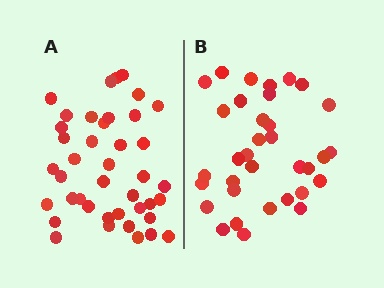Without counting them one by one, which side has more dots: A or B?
Region A (the left region) has more dots.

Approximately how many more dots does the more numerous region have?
Region A has roughly 8 or so more dots than region B.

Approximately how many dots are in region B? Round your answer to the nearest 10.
About 30 dots. (The exact count is 34, which rounds to 30.)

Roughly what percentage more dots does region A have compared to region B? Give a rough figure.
About 20% more.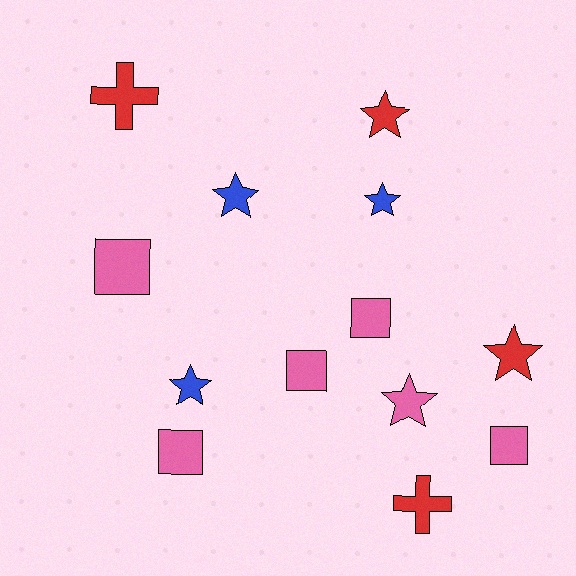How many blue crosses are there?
There are no blue crosses.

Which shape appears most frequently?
Star, with 6 objects.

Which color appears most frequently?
Pink, with 6 objects.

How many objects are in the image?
There are 13 objects.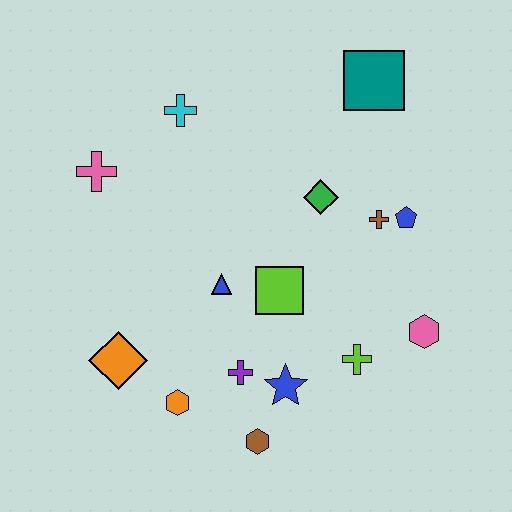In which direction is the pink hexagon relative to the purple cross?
The pink hexagon is to the right of the purple cross.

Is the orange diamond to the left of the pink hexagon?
Yes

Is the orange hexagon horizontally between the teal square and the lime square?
No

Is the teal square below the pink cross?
No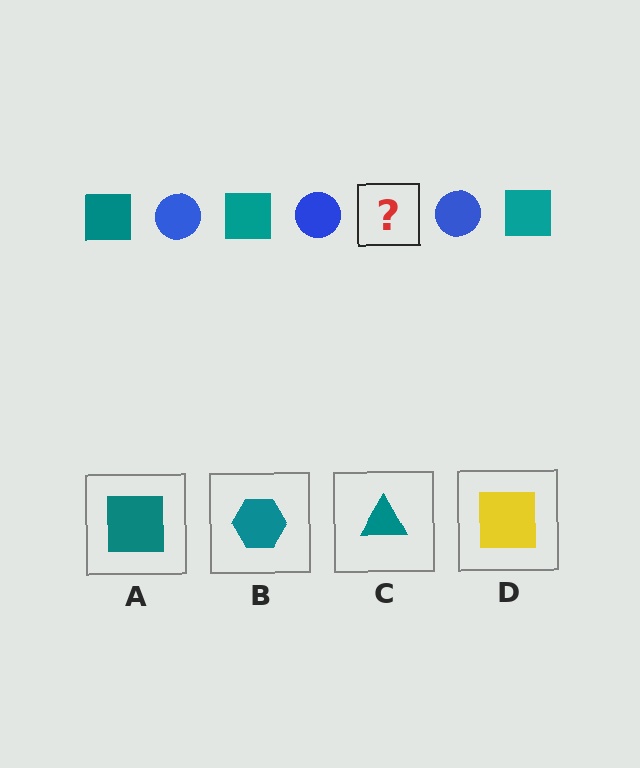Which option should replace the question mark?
Option A.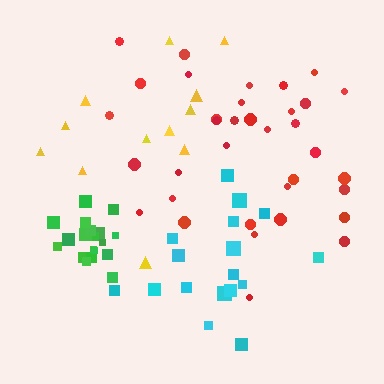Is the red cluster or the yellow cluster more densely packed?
Red.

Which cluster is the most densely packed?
Green.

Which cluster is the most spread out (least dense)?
Yellow.